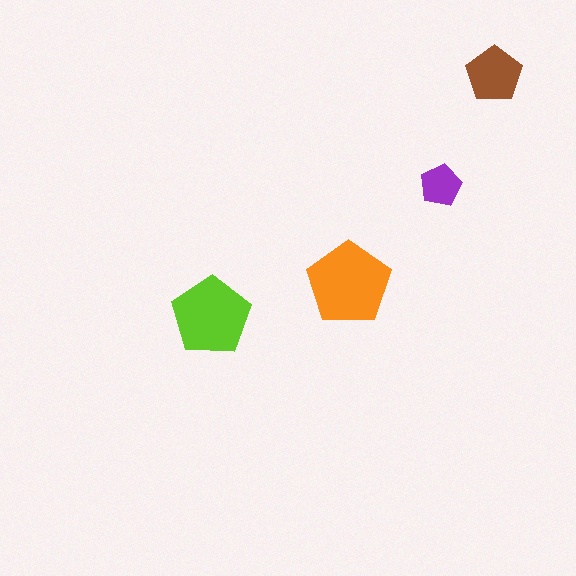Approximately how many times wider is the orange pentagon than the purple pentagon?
About 2 times wider.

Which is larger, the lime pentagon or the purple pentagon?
The lime one.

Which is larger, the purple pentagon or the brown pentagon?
The brown one.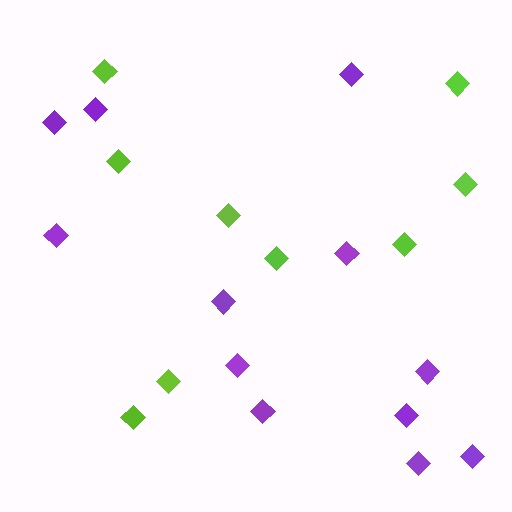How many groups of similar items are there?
There are 2 groups: one group of lime diamonds (9) and one group of purple diamonds (12).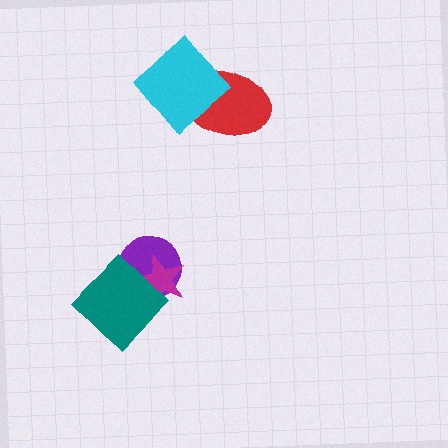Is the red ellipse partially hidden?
Yes, it is partially covered by another shape.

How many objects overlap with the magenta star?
2 objects overlap with the magenta star.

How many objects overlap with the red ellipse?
1 object overlaps with the red ellipse.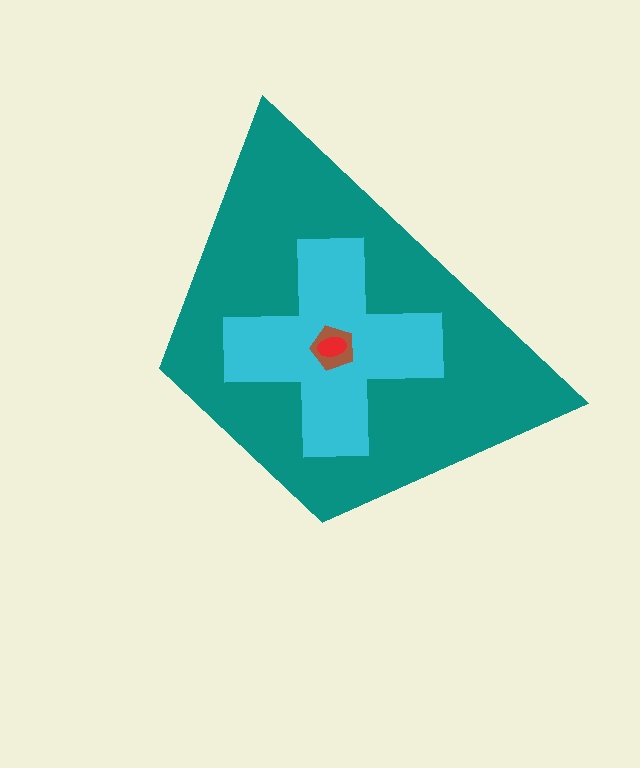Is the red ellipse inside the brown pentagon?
Yes.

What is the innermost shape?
The red ellipse.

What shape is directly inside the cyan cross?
The brown pentagon.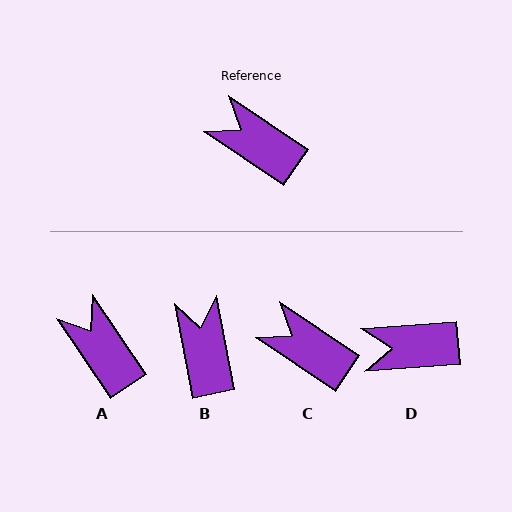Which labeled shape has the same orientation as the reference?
C.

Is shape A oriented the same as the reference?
No, it is off by about 22 degrees.